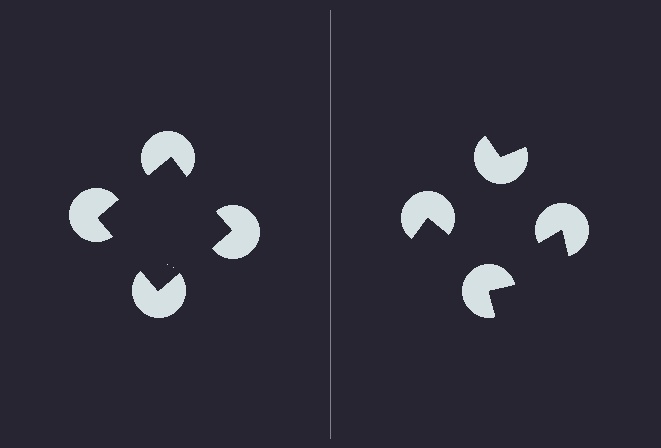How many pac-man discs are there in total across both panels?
8 — 4 on each side.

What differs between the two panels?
The pac-man discs are positioned identically on both sides; only the wedge orientations differ. On the left they align to a square; on the right they are misaligned.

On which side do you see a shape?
An illusory square appears on the left side. On the right side the wedge cuts are rotated, so no coherent shape forms.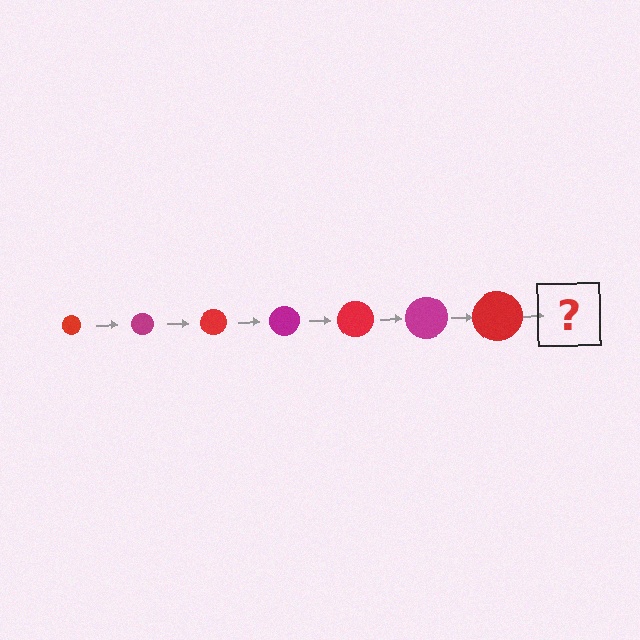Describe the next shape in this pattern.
It should be a magenta circle, larger than the previous one.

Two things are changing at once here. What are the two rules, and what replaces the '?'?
The two rules are that the circle grows larger each step and the color cycles through red and magenta. The '?' should be a magenta circle, larger than the previous one.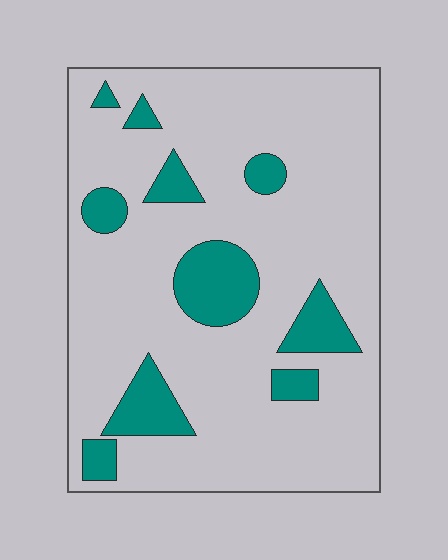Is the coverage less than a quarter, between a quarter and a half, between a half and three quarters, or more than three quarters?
Less than a quarter.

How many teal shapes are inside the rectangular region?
10.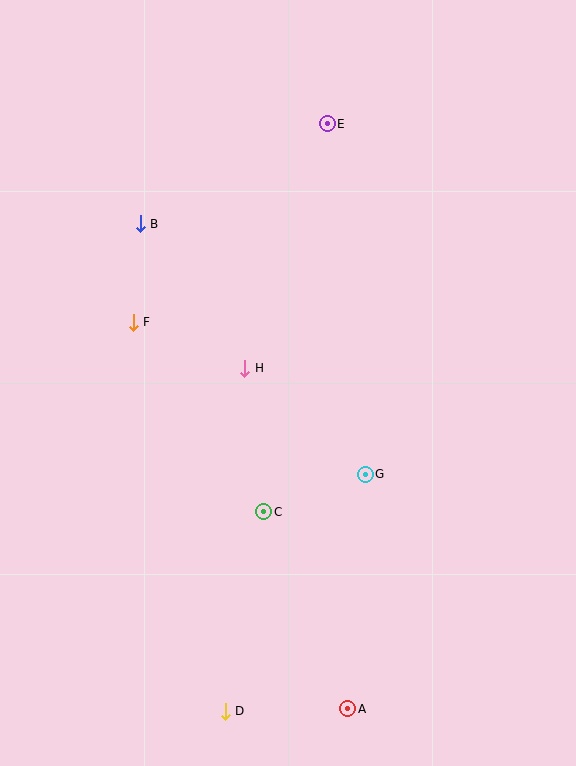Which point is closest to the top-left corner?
Point B is closest to the top-left corner.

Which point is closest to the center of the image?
Point H at (245, 368) is closest to the center.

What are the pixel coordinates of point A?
Point A is at (348, 709).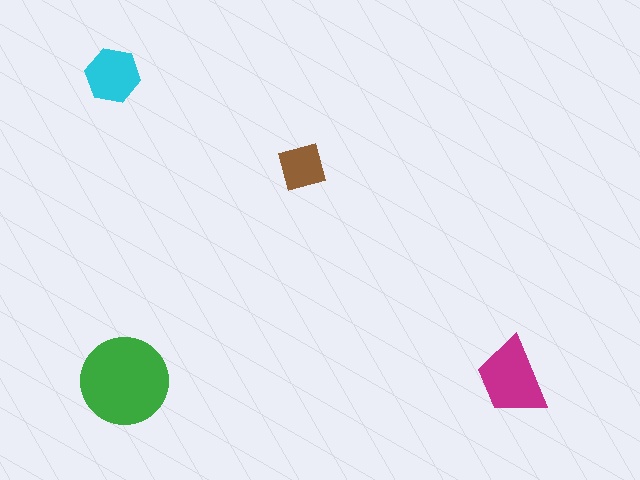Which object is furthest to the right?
The magenta trapezoid is rightmost.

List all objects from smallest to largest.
The brown diamond, the cyan hexagon, the magenta trapezoid, the green circle.